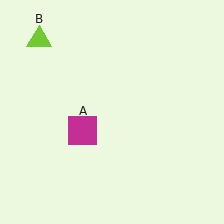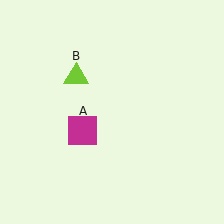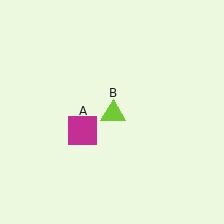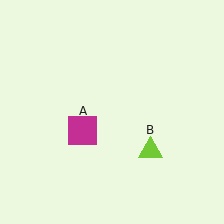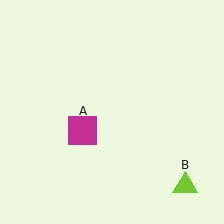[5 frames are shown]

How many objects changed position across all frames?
1 object changed position: lime triangle (object B).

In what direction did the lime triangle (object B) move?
The lime triangle (object B) moved down and to the right.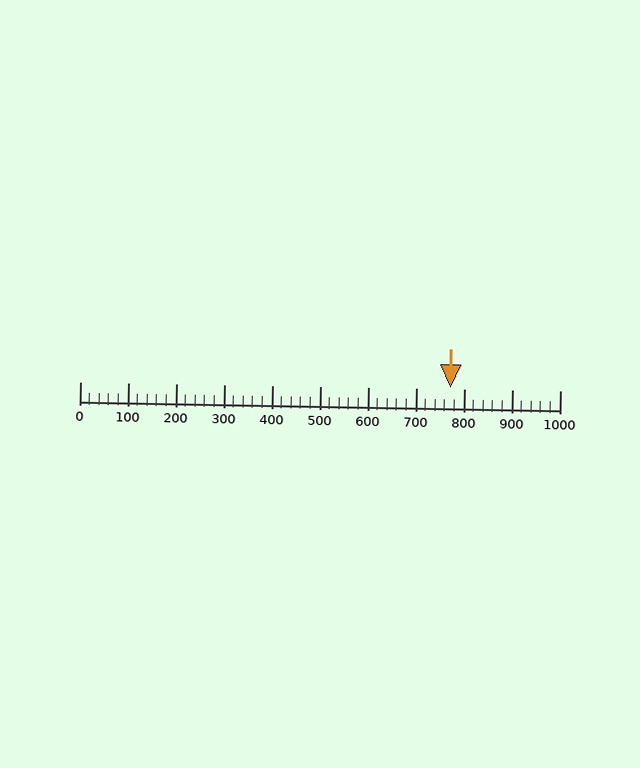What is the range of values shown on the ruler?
The ruler shows values from 0 to 1000.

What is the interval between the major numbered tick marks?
The major tick marks are spaced 100 units apart.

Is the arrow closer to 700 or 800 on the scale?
The arrow is closer to 800.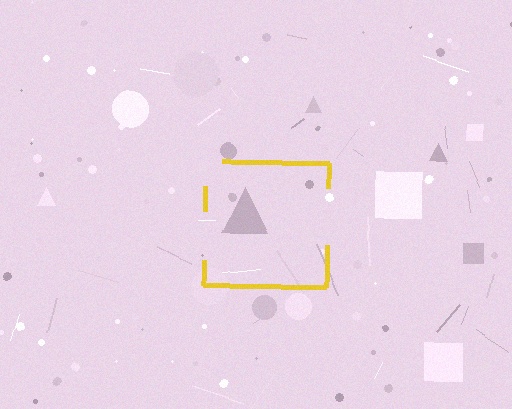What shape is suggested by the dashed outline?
The dashed outline suggests a square.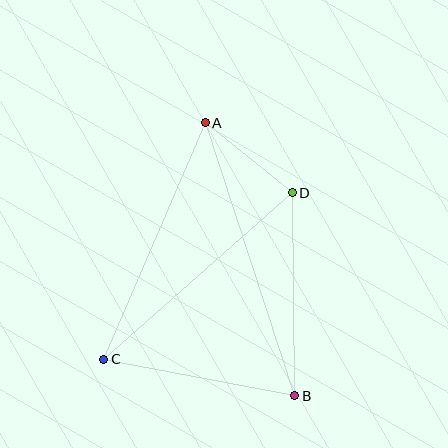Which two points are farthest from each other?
Points A and B are farthest from each other.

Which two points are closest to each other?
Points A and D are closest to each other.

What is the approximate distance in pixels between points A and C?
The distance between A and C is approximately 257 pixels.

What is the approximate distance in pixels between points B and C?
The distance between B and C is approximately 194 pixels.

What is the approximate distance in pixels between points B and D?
The distance between B and D is approximately 203 pixels.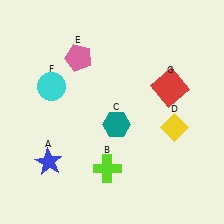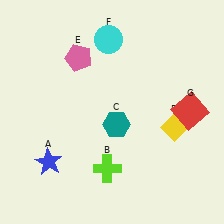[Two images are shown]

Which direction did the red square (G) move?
The red square (G) moved down.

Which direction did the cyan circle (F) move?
The cyan circle (F) moved right.